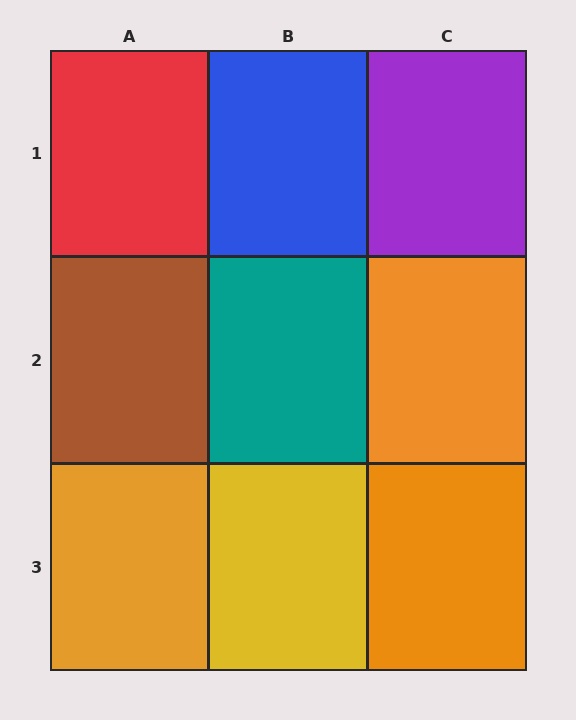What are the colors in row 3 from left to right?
Orange, yellow, orange.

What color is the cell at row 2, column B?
Teal.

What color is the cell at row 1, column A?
Red.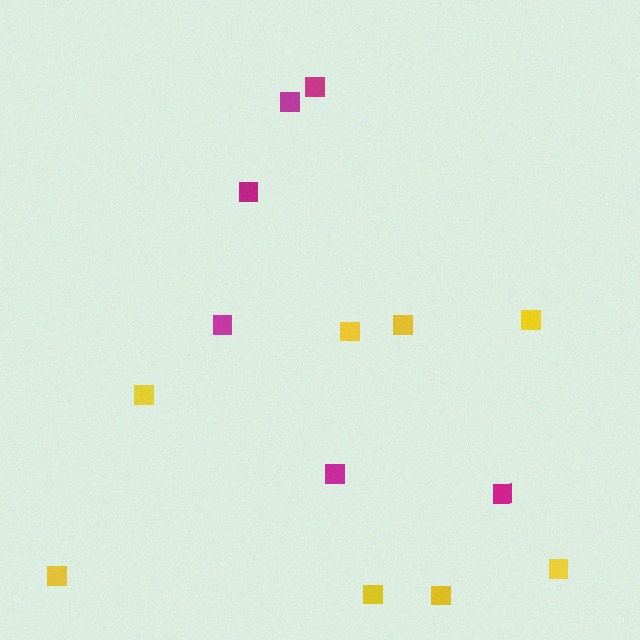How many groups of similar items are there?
There are 2 groups: one group of magenta squares (6) and one group of yellow squares (8).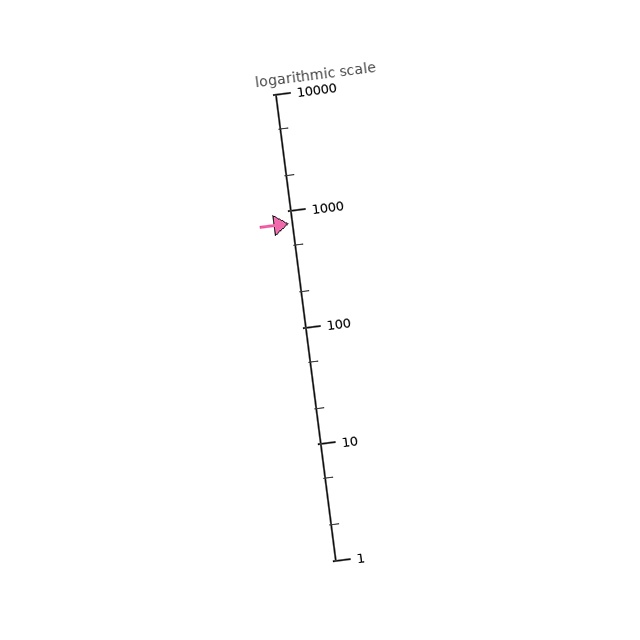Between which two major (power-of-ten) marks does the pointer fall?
The pointer is between 100 and 1000.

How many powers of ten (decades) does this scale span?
The scale spans 4 decades, from 1 to 10000.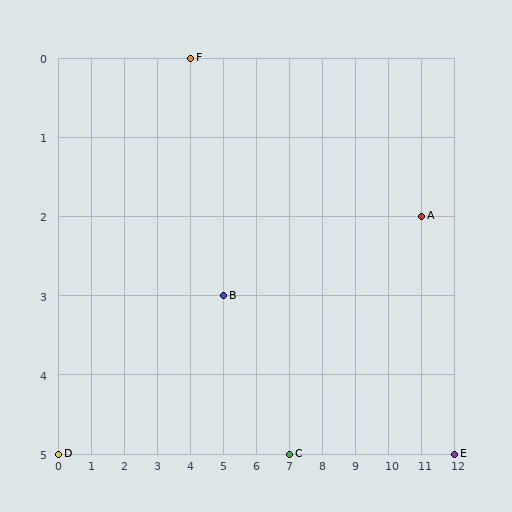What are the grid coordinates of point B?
Point B is at grid coordinates (5, 3).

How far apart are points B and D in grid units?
Points B and D are 5 columns and 2 rows apart (about 5.4 grid units diagonally).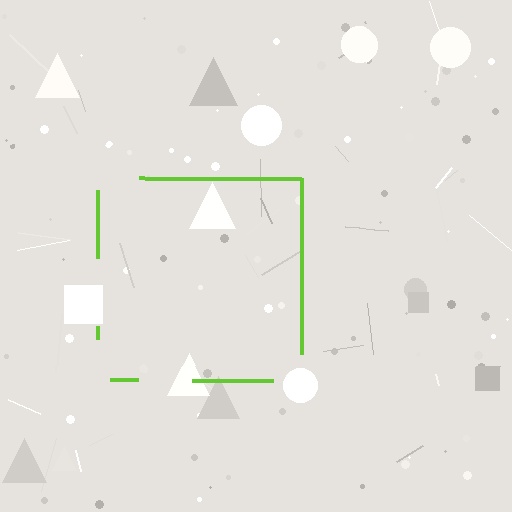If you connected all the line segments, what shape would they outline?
They would outline a square.